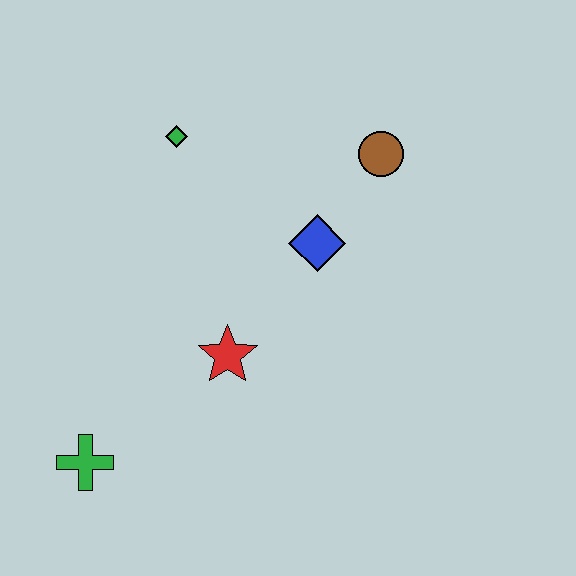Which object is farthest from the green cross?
The brown circle is farthest from the green cross.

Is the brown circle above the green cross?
Yes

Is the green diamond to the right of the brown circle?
No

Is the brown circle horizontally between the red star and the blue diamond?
No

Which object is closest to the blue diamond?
The brown circle is closest to the blue diamond.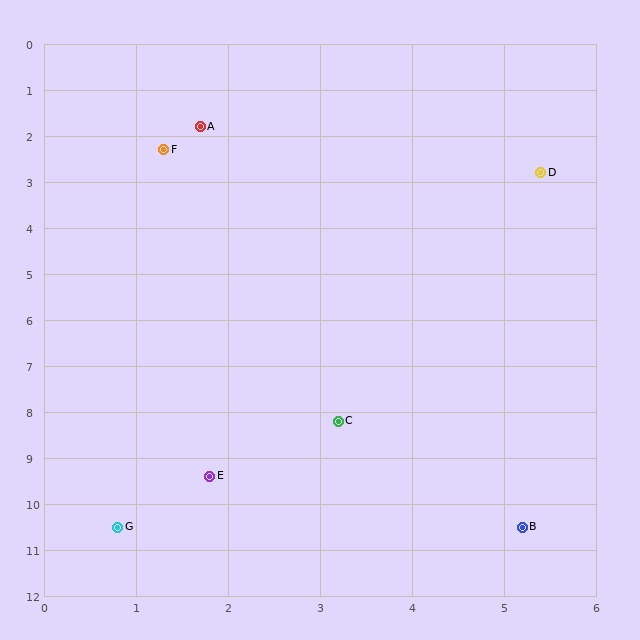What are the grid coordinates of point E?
Point E is at approximately (1.8, 9.4).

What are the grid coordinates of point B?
Point B is at approximately (5.2, 10.5).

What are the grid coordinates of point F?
Point F is at approximately (1.3, 2.3).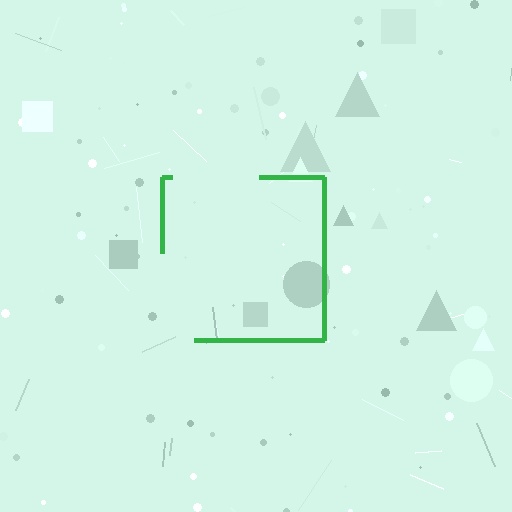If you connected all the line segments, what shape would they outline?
They would outline a square.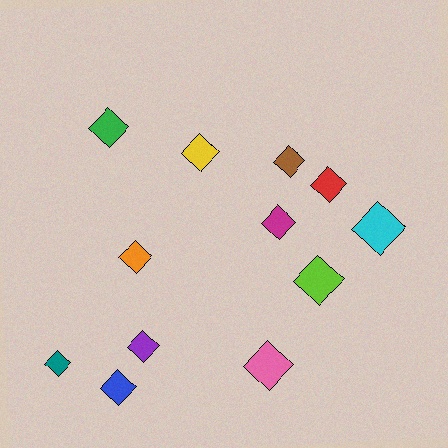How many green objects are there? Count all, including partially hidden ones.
There is 1 green object.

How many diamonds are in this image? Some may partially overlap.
There are 12 diamonds.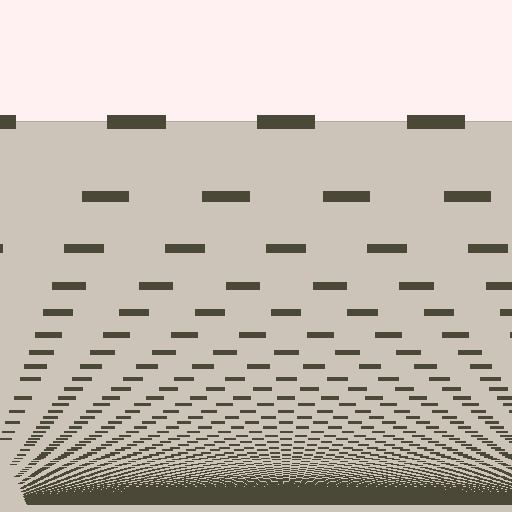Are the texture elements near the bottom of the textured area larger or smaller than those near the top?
Smaller. The gradient is inverted — elements near the bottom are smaller and denser.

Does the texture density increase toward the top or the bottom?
Density increases toward the bottom.